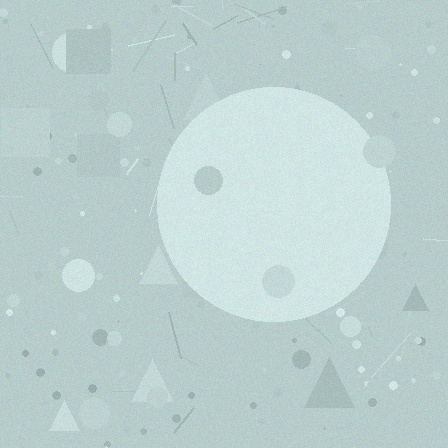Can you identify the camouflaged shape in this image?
The camouflaged shape is a circle.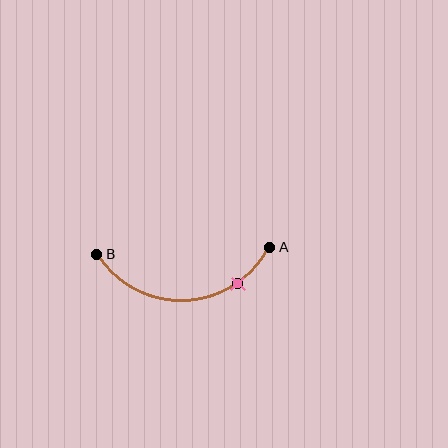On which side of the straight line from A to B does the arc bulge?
The arc bulges below the straight line connecting A and B.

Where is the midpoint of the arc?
The arc midpoint is the point on the curve farthest from the straight line joining A and B. It sits below that line.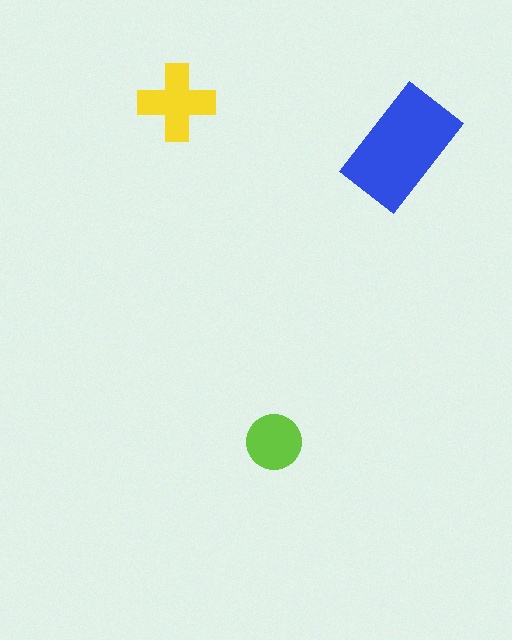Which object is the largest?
The blue rectangle.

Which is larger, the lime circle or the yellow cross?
The yellow cross.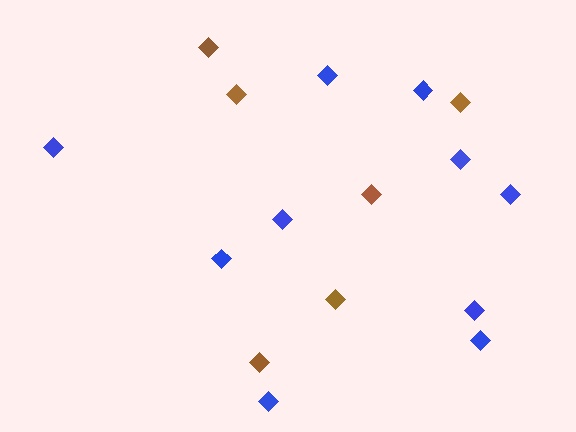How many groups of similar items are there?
There are 2 groups: one group of brown diamonds (6) and one group of blue diamonds (10).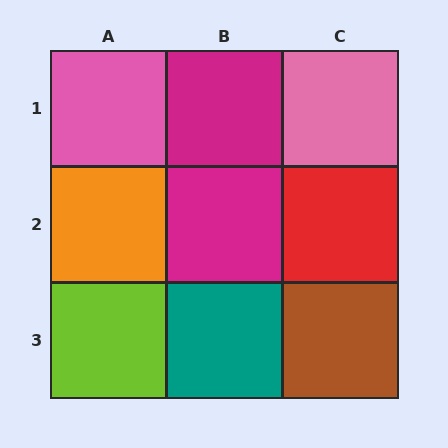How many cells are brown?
1 cell is brown.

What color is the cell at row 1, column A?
Pink.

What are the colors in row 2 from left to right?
Orange, magenta, red.